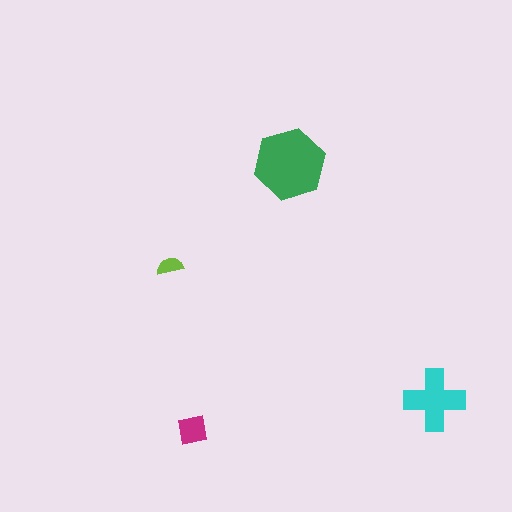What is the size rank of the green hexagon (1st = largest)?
1st.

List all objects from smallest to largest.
The lime semicircle, the magenta square, the cyan cross, the green hexagon.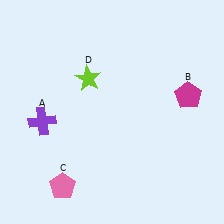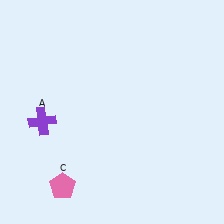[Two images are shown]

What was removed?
The lime star (D), the magenta pentagon (B) were removed in Image 2.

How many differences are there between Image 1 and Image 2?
There are 2 differences between the two images.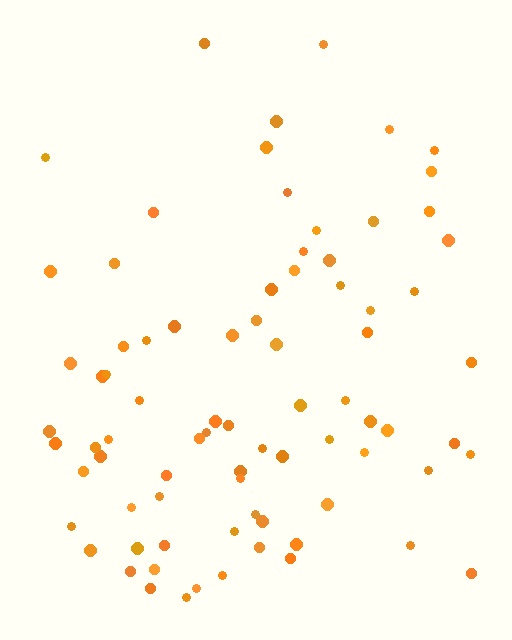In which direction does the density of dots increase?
From top to bottom, with the bottom side densest.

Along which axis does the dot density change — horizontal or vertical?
Vertical.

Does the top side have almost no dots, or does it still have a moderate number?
Still a moderate number, just noticeably fewer than the bottom.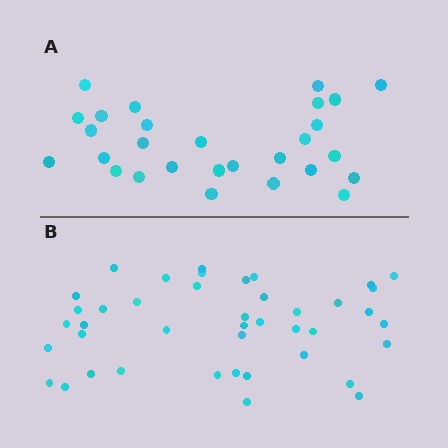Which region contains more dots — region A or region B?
Region B (the bottom region) has more dots.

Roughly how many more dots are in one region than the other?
Region B has approximately 15 more dots than region A.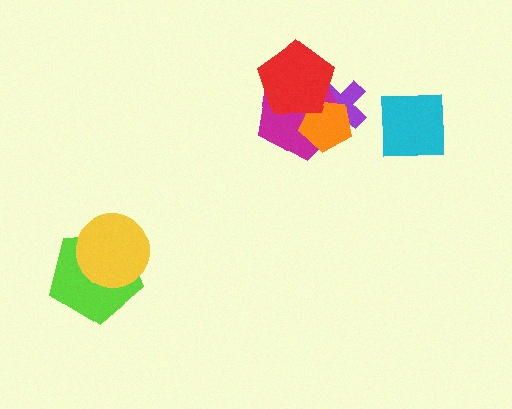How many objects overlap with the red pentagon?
3 objects overlap with the red pentagon.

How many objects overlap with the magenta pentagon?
3 objects overlap with the magenta pentagon.